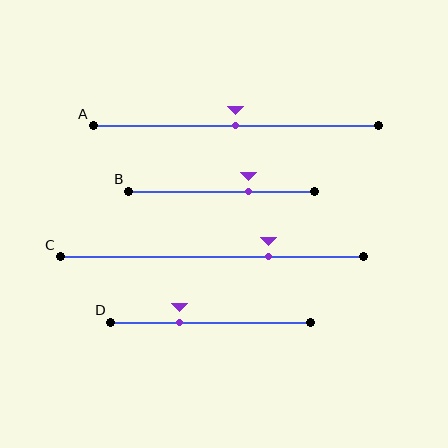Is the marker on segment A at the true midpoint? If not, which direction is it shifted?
Yes, the marker on segment A is at the true midpoint.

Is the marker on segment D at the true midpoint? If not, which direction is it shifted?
No, the marker on segment D is shifted to the left by about 15% of the segment length.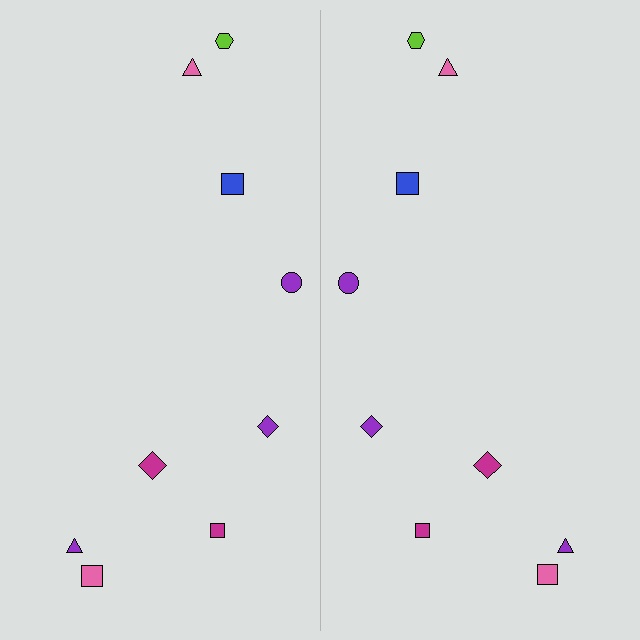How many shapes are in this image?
There are 18 shapes in this image.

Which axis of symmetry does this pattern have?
The pattern has a vertical axis of symmetry running through the center of the image.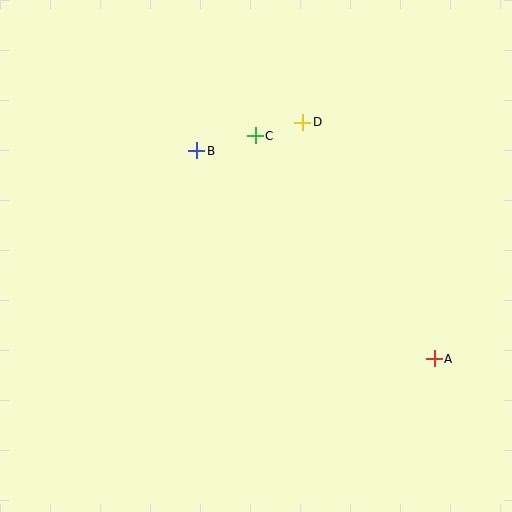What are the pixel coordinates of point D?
Point D is at (303, 122).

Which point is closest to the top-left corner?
Point B is closest to the top-left corner.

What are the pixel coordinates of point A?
Point A is at (434, 359).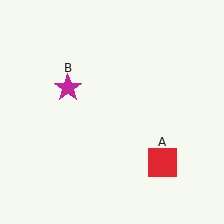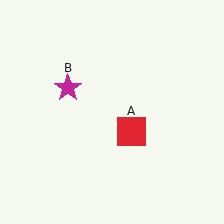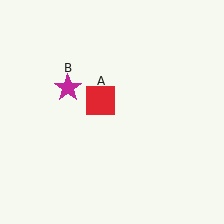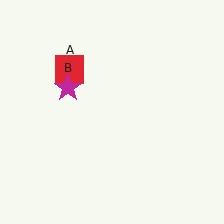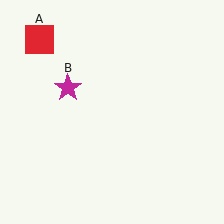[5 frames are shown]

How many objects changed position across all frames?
1 object changed position: red square (object A).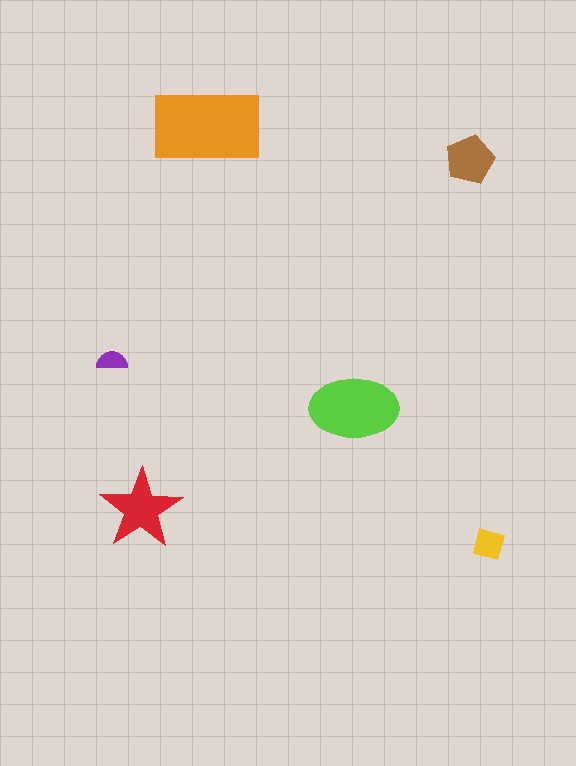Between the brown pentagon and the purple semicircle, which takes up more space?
The brown pentagon.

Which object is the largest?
The orange rectangle.